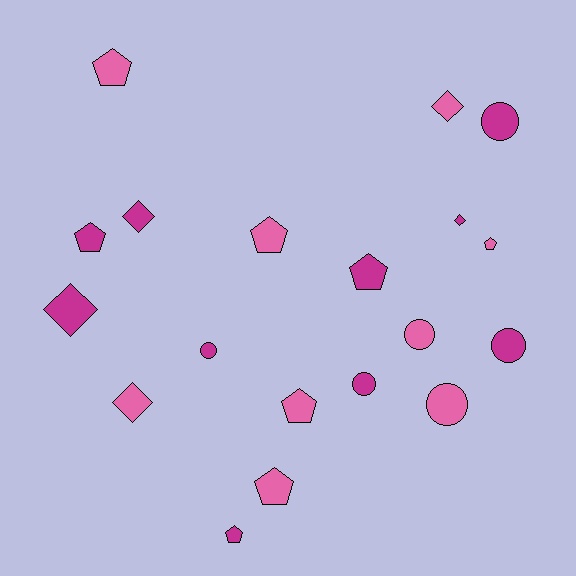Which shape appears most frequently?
Pentagon, with 8 objects.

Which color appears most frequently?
Magenta, with 10 objects.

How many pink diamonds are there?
There are 2 pink diamonds.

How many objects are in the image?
There are 19 objects.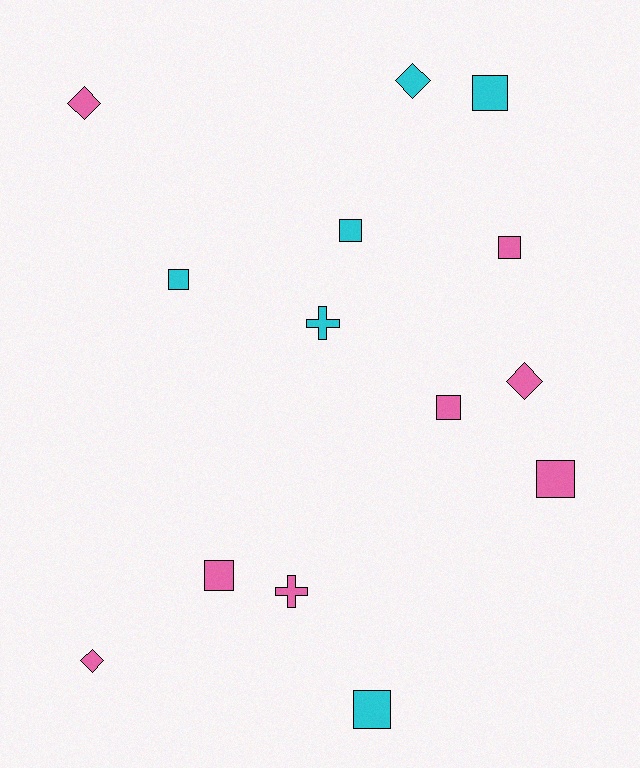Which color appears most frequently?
Pink, with 8 objects.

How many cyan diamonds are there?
There is 1 cyan diamond.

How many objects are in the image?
There are 14 objects.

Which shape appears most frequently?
Square, with 8 objects.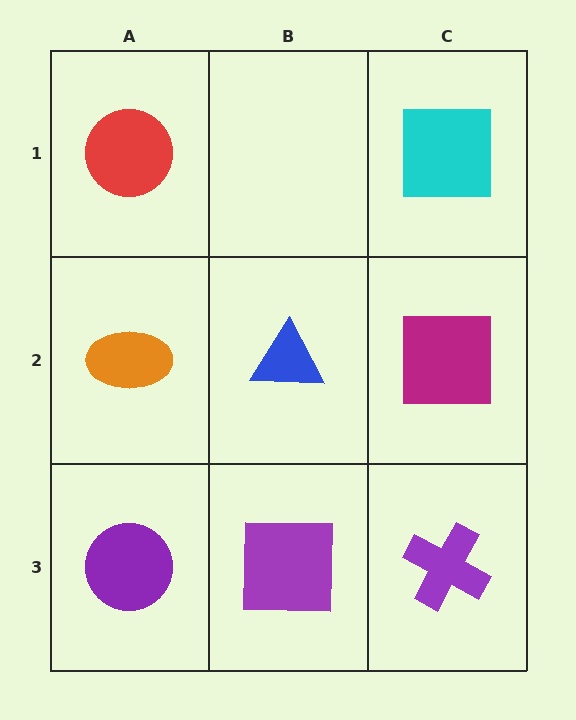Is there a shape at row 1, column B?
No, that cell is empty.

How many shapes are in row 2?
3 shapes.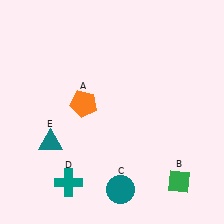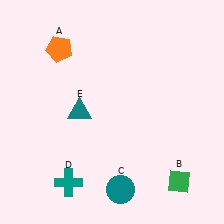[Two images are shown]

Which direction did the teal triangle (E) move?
The teal triangle (E) moved up.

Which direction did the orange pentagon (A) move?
The orange pentagon (A) moved up.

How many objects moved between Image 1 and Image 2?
2 objects moved between the two images.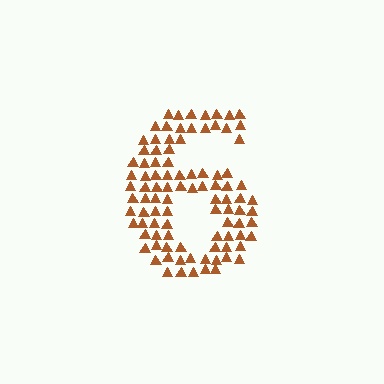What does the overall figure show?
The overall figure shows the digit 6.